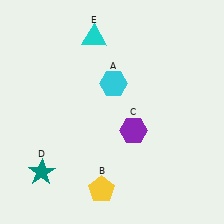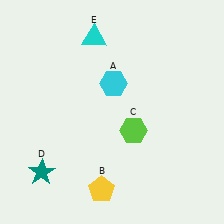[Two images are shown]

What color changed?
The hexagon (C) changed from purple in Image 1 to lime in Image 2.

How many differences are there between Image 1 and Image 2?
There is 1 difference between the two images.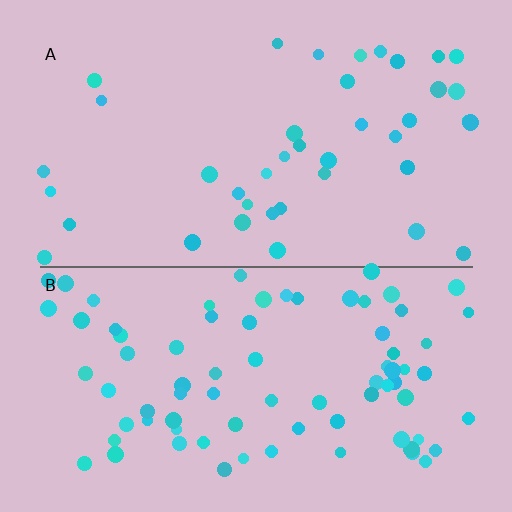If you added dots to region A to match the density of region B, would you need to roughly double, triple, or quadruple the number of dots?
Approximately double.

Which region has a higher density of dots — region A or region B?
B (the bottom).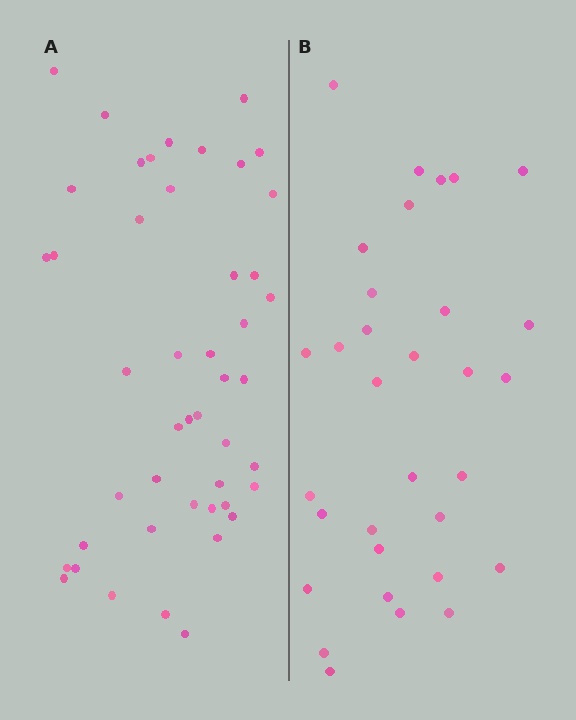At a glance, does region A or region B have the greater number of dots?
Region A (the left region) has more dots.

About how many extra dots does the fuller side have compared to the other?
Region A has approximately 15 more dots than region B.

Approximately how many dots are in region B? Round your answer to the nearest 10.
About 30 dots. (The exact count is 32, which rounds to 30.)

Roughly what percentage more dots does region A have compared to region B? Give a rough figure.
About 45% more.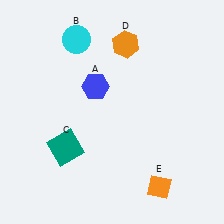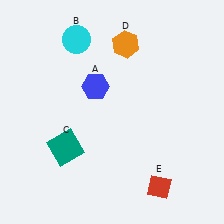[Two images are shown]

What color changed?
The diamond (E) changed from orange in Image 1 to red in Image 2.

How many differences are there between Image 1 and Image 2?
There is 1 difference between the two images.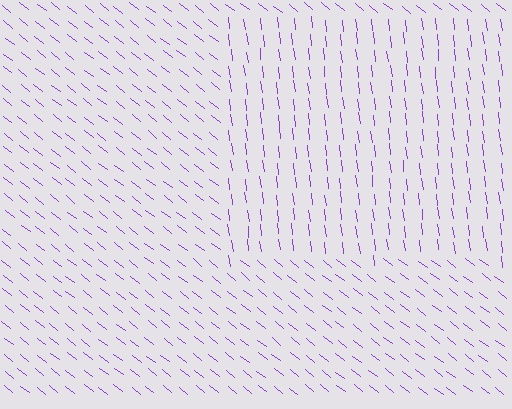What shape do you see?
I see a rectangle.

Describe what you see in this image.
The image is filled with small purple line segments. A rectangle region in the image has lines oriented differently from the surrounding lines, creating a visible texture boundary.